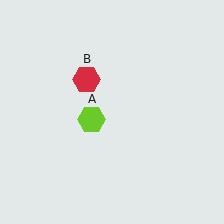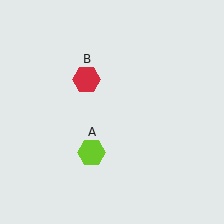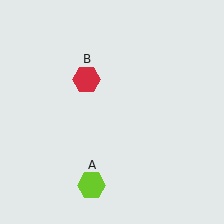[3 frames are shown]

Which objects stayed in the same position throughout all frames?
Red hexagon (object B) remained stationary.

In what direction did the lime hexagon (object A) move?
The lime hexagon (object A) moved down.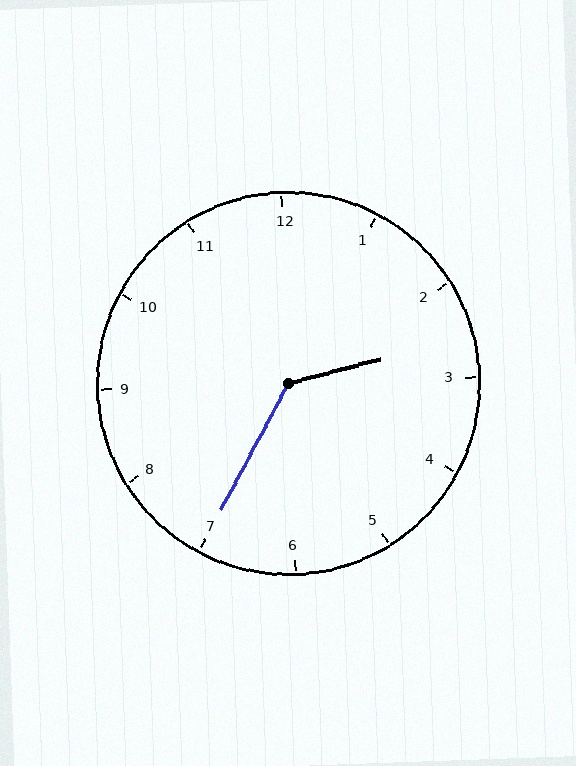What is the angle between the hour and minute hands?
Approximately 132 degrees.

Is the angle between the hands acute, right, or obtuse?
It is obtuse.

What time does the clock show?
2:35.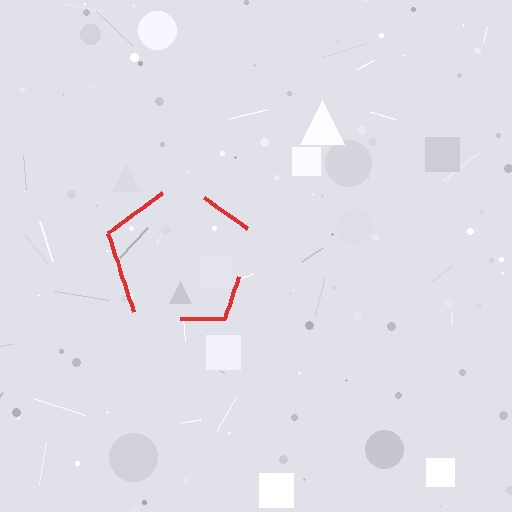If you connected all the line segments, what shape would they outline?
They would outline a pentagon.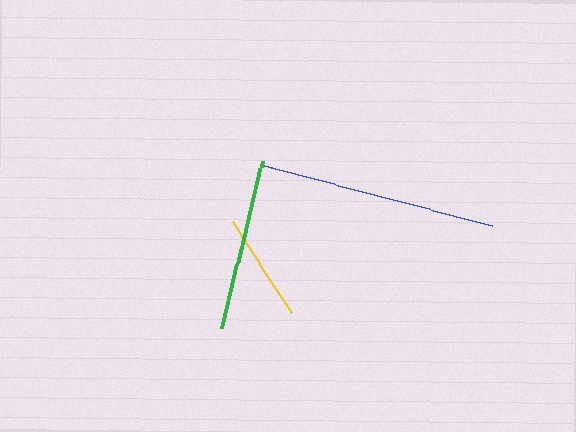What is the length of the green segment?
The green segment is approximately 172 pixels long.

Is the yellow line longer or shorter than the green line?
The green line is longer than the yellow line.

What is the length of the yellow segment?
The yellow segment is approximately 109 pixels long.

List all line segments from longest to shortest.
From longest to shortest: blue, green, yellow.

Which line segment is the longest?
The blue line is the longest at approximately 240 pixels.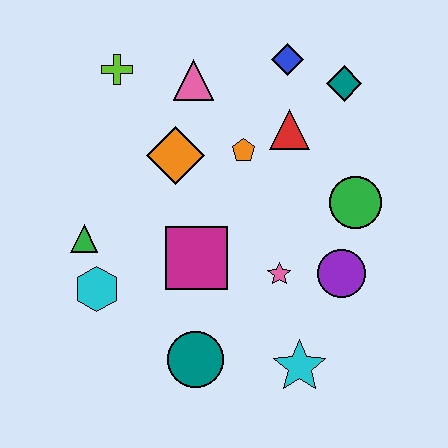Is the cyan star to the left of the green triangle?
No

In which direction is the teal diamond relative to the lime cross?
The teal diamond is to the right of the lime cross.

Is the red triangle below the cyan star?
No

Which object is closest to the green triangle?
The cyan hexagon is closest to the green triangle.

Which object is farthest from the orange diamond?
The cyan star is farthest from the orange diamond.